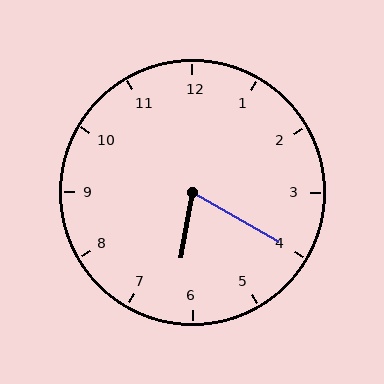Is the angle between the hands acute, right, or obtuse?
It is acute.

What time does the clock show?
6:20.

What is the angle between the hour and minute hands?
Approximately 70 degrees.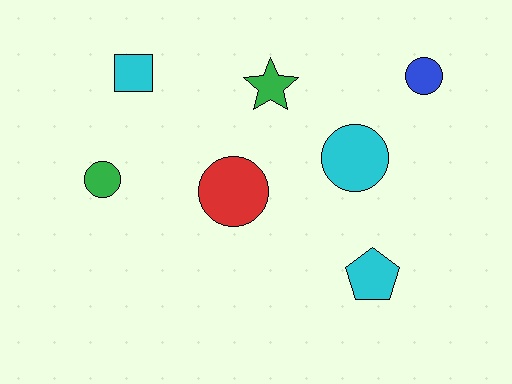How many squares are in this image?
There is 1 square.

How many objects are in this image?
There are 7 objects.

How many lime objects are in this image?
There are no lime objects.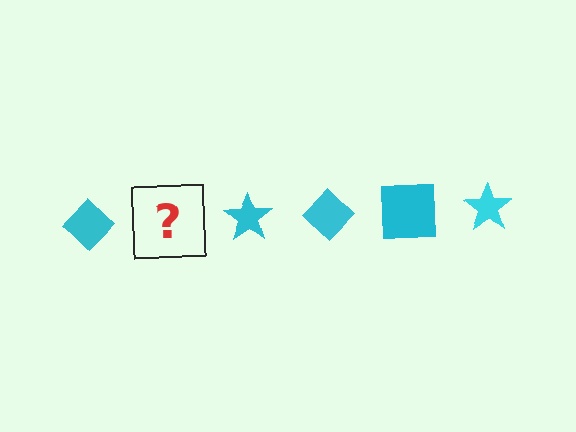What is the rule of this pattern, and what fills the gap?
The rule is that the pattern cycles through diamond, square, star shapes in cyan. The gap should be filled with a cyan square.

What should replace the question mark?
The question mark should be replaced with a cyan square.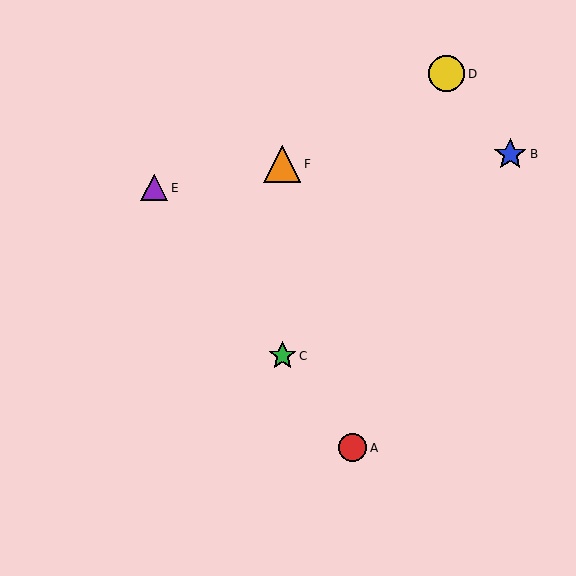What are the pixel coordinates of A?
Object A is at (352, 448).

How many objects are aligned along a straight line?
3 objects (A, C, E) are aligned along a straight line.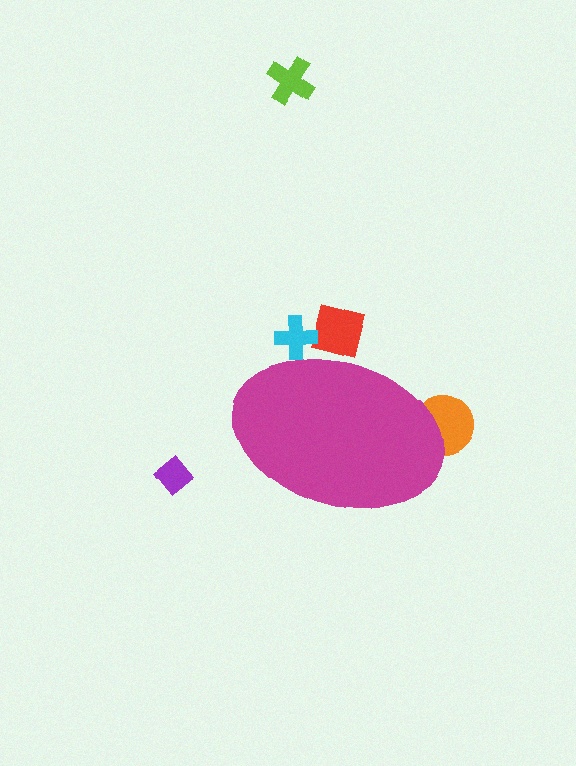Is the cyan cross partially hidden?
Yes, the cyan cross is partially hidden behind the magenta ellipse.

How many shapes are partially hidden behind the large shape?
3 shapes are partially hidden.